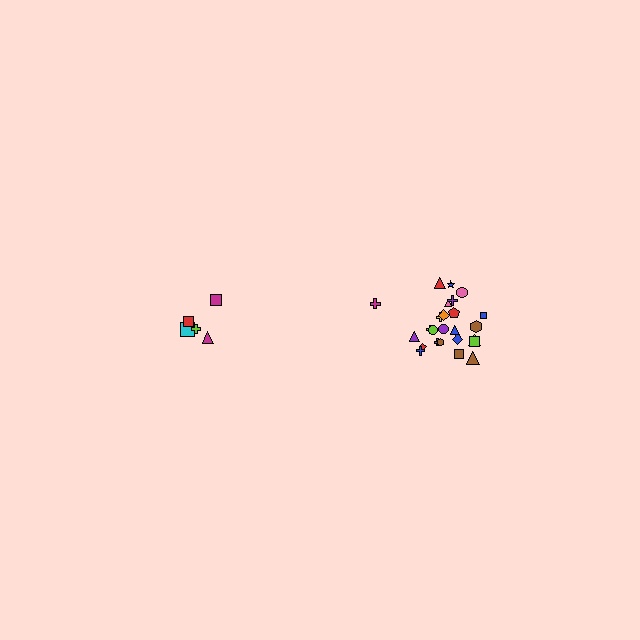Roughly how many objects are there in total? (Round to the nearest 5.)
Roughly 30 objects in total.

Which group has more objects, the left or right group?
The right group.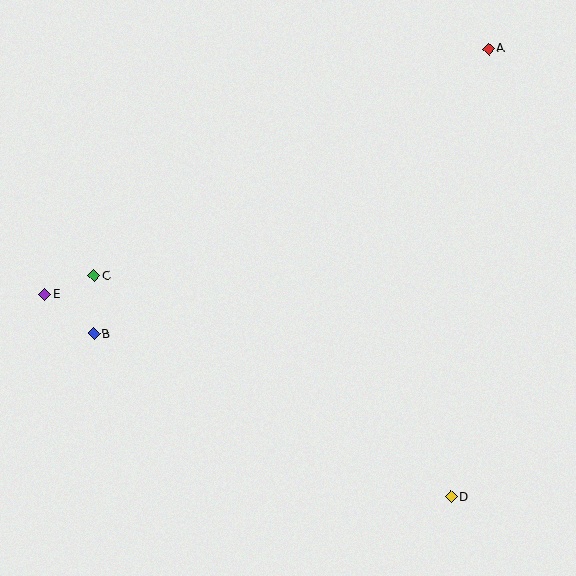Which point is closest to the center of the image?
Point C at (94, 276) is closest to the center.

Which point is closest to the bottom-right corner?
Point D is closest to the bottom-right corner.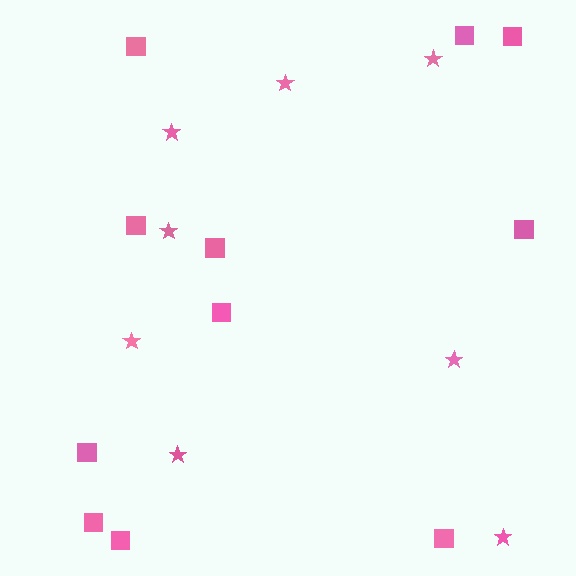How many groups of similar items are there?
There are 2 groups: one group of stars (8) and one group of squares (11).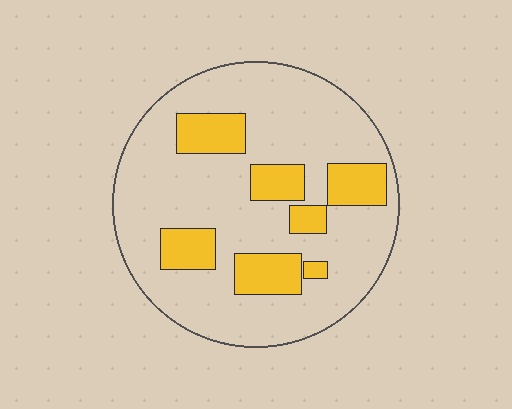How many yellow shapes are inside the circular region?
7.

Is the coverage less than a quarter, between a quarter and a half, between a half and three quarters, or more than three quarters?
Less than a quarter.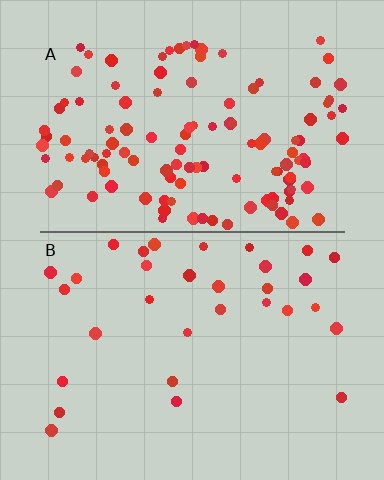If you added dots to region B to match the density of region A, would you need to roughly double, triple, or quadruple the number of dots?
Approximately quadruple.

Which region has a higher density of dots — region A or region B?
A (the top).